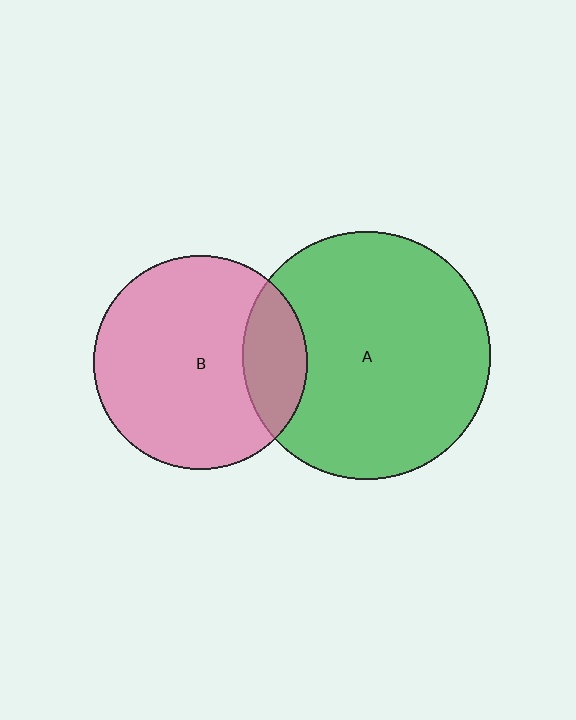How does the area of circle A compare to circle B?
Approximately 1.3 times.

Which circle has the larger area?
Circle A (green).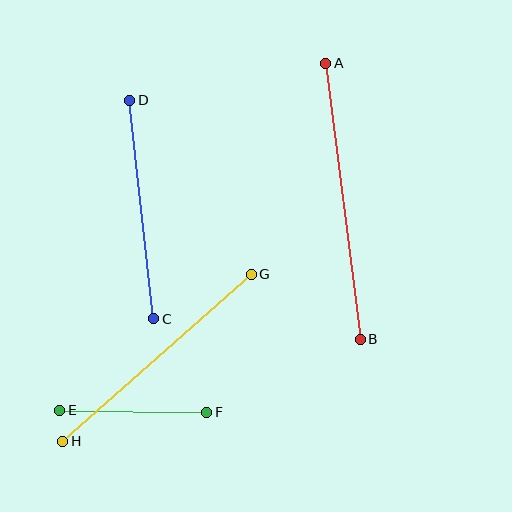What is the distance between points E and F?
The distance is approximately 147 pixels.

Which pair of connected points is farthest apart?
Points A and B are farthest apart.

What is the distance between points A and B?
The distance is approximately 278 pixels.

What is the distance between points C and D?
The distance is approximately 220 pixels.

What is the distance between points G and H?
The distance is approximately 252 pixels.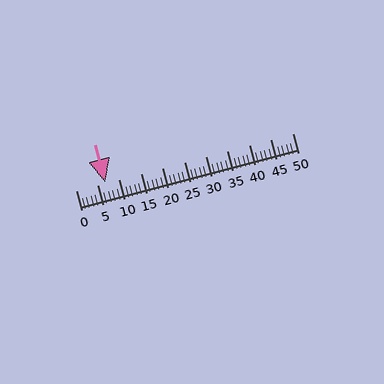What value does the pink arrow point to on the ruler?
The pink arrow points to approximately 7.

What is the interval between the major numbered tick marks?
The major tick marks are spaced 5 units apart.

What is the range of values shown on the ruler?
The ruler shows values from 0 to 50.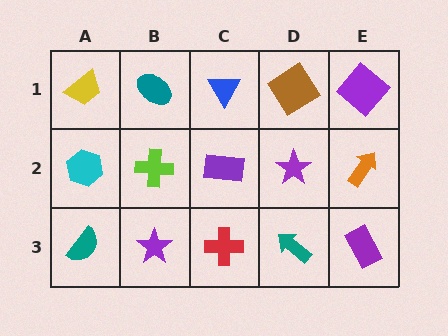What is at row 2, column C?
A purple rectangle.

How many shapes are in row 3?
5 shapes.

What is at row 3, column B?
A purple star.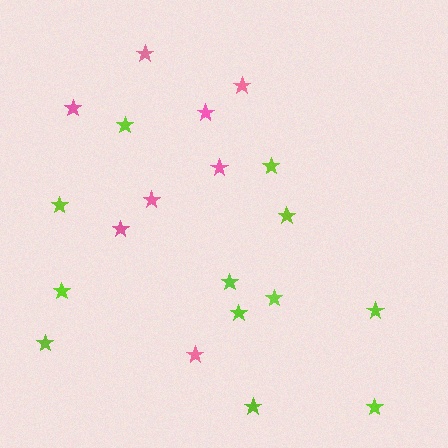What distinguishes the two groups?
There are 2 groups: one group of pink stars (8) and one group of lime stars (12).